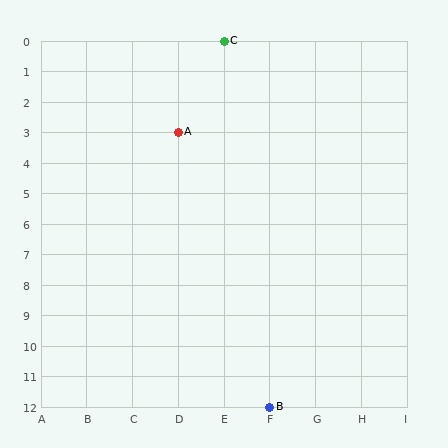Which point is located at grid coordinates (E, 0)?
Point C is at (E, 0).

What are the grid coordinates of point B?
Point B is at grid coordinates (F, 12).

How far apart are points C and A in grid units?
Points C and A are 1 column and 3 rows apart (about 3.2 grid units diagonally).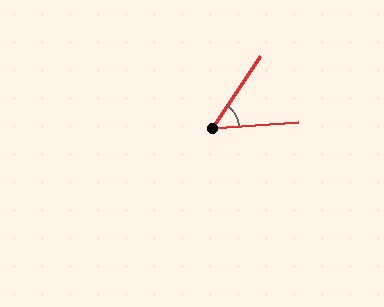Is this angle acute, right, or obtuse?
It is acute.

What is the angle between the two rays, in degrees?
Approximately 53 degrees.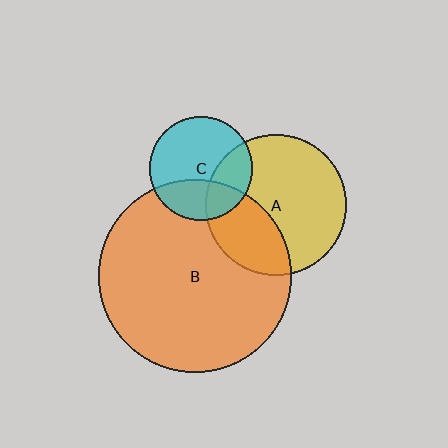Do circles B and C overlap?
Yes.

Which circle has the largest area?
Circle B (orange).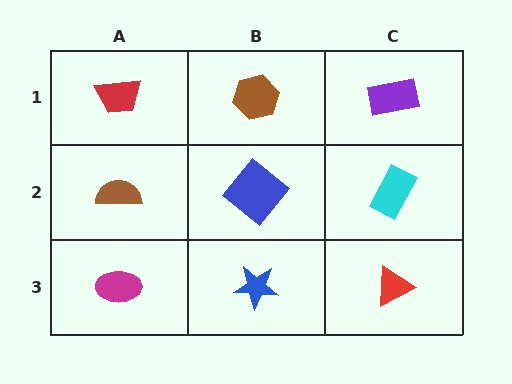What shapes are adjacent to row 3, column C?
A cyan rectangle (row 2, column C), a blue star (row 3, column B).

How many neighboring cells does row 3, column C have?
2.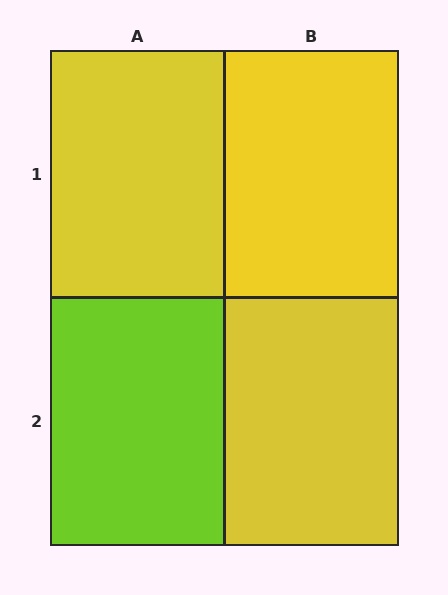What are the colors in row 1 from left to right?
Yellow, yellow.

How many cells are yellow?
3 cells are yellow.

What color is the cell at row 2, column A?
Lime.